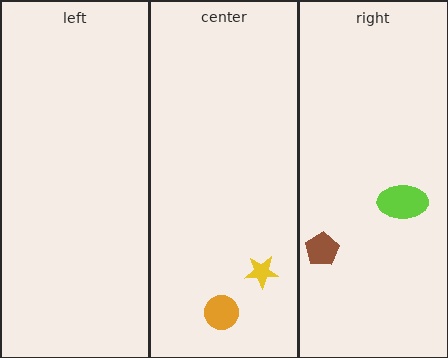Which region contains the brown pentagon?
The right region.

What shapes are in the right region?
The lime ellipse, the brown pentagon.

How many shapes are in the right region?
2.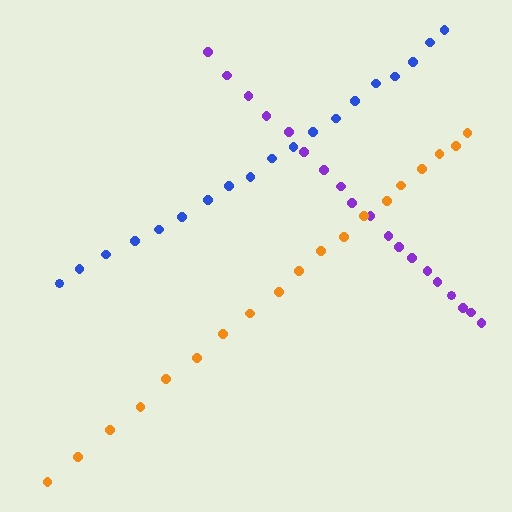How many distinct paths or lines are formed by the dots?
There are 3 distinct paths.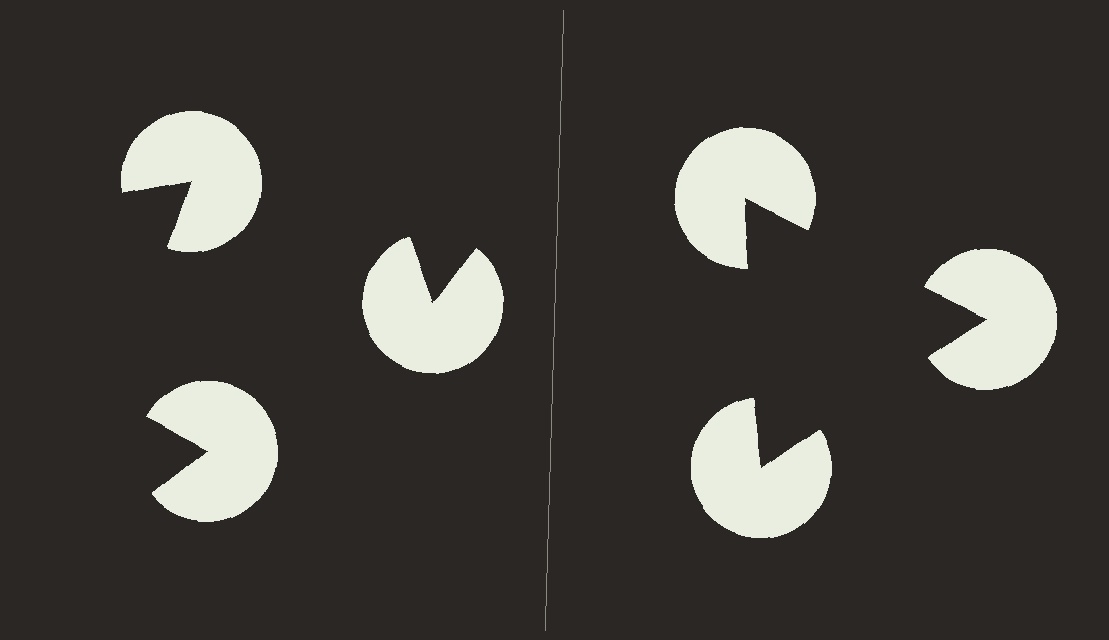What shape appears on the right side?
An illusory triangle.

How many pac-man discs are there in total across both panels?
6 — 3 on each side.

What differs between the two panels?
The pac-man discs are positioned identically on both sides; only the wedge orientations differ. On the right they align to a triangle; on the left they are misaligned.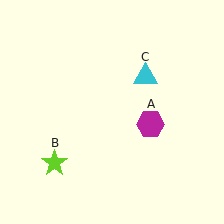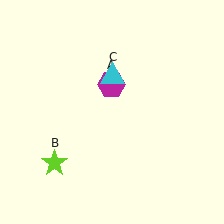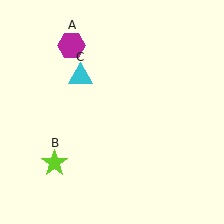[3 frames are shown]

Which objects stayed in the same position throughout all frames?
Lime star (object B) remained stationary.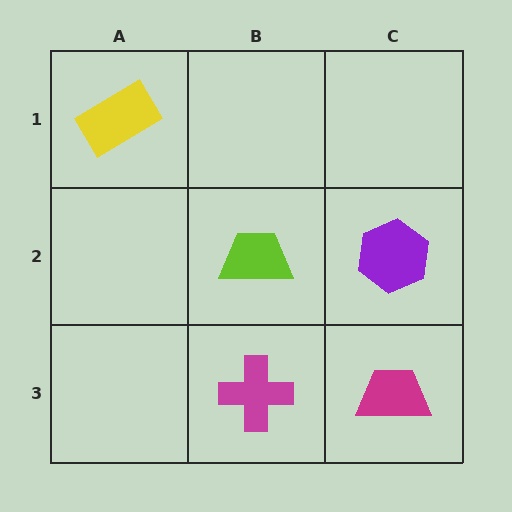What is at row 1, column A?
A yellow rectangle.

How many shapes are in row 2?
2 shapes.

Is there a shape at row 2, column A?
No, that cell is empty.